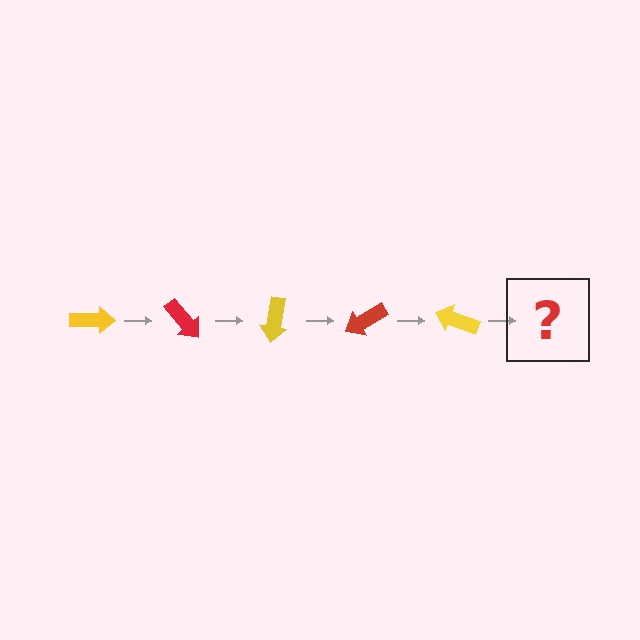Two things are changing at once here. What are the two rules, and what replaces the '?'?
The two rules are that it rotates 50 degrees each step and the color cycles through yellow and red. The '?' should be a red arrow, rotated 250 degrees from the start.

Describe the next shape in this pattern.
It should be a red arrow, rotated 250 degrees from the start.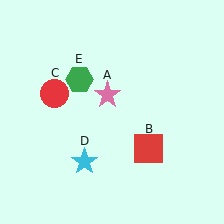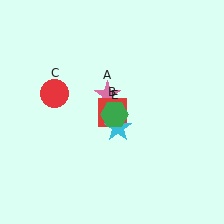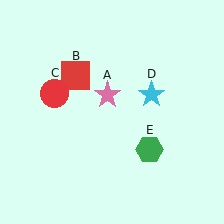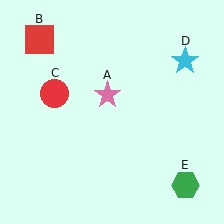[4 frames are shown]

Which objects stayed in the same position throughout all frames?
Pink star (object A) and red circle (object C) remained stationary.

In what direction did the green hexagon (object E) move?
The green hexagon (object E) moved down and to the right.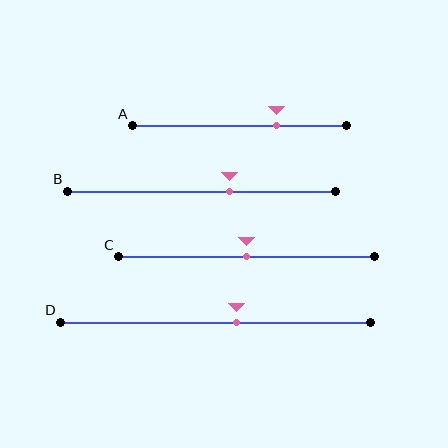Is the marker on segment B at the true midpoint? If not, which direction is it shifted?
No, the marker on segment B is shifted to the right by about 10% of the segment length.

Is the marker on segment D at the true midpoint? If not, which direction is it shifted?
No, the marker on segment D is shifted to the right by about 7% of the segment length.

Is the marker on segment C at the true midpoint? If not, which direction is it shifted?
Yes, the marker on segment C is at the true midpoint.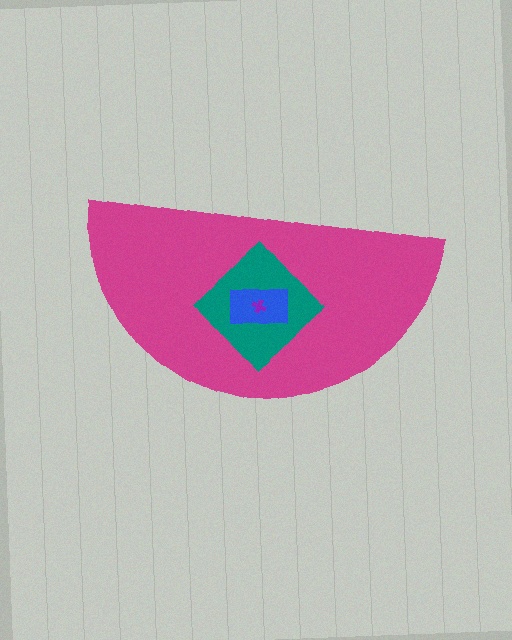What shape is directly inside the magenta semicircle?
The teal diamond.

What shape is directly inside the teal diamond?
The blue rectangle.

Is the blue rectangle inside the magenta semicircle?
Yes.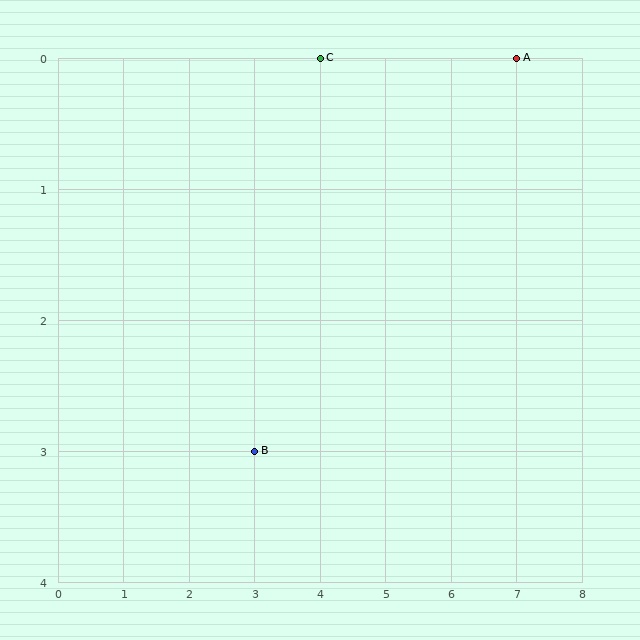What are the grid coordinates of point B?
Point B is at grid coordinates (3, 3).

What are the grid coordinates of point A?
Point A is at grid coordinates (7, 0).